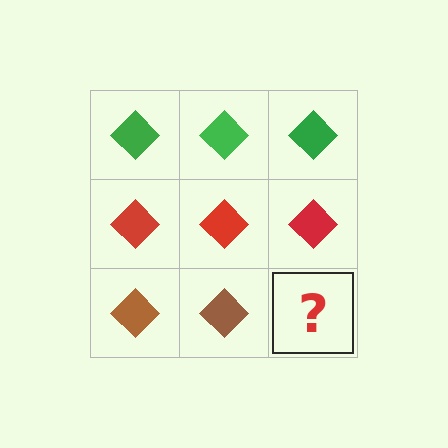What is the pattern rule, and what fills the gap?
The rule is that each row has a consistent color. The gap should be filled with a brown diamond.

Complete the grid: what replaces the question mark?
The question mark should be replaced with a brown diamond.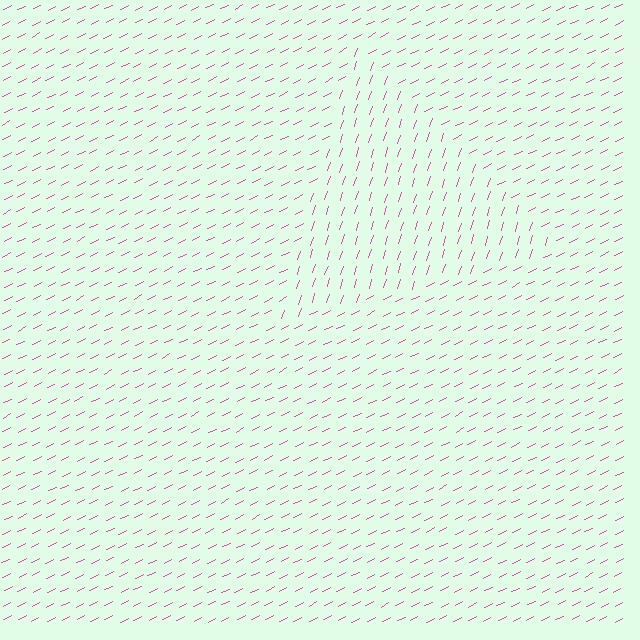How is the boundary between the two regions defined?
The boundary is defined purely by a change in line orientation (approximately 45 degrees difference). All lines are the same color and thickness.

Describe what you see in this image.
The image is filled with small pink line segments. A triangle region in the image has lines oriented differently from the surrounding lines, creating a visible texture boundary.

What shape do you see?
I see a triangle.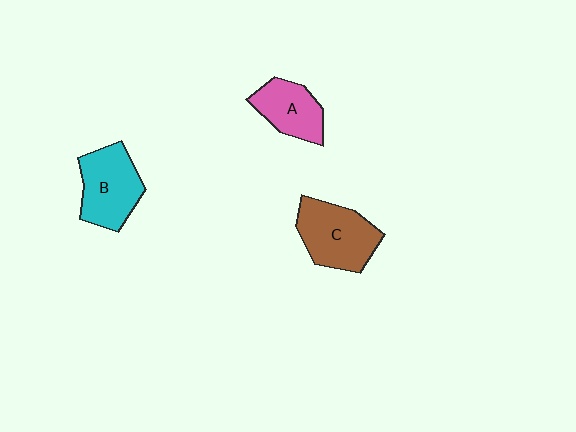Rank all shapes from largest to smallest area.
From largest to smallest: C (brown), B (cyan), A (pink).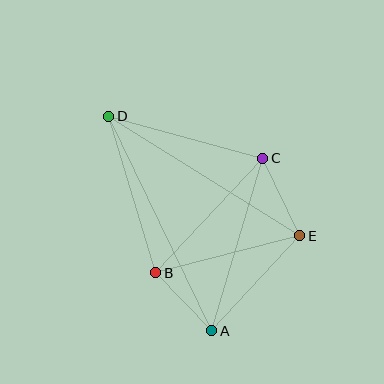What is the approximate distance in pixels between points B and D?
The distance between B and D is approximately 163 pixels.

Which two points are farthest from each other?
Points A and D are farthest from each other.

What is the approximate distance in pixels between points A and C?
The distance between A and C is approximately 180 pixels.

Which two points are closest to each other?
Points A and B are closest to each other.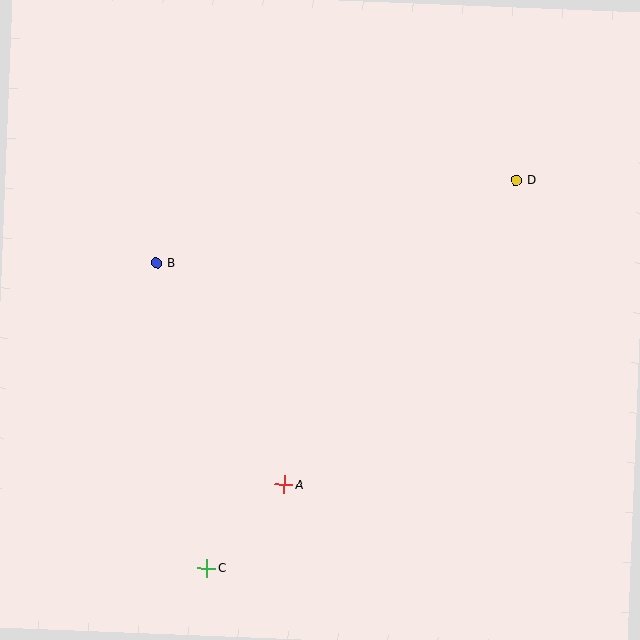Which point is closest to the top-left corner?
Point B is closest to the top-left corner.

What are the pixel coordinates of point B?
Point B is at (157, 263).